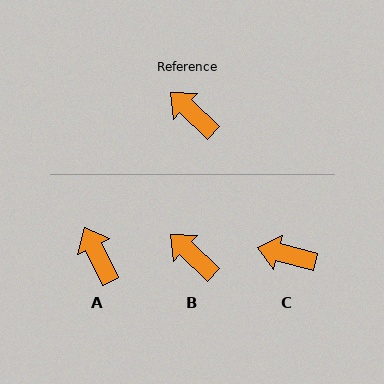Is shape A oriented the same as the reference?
No, it is off by about 22 degrees.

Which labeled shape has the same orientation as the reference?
B.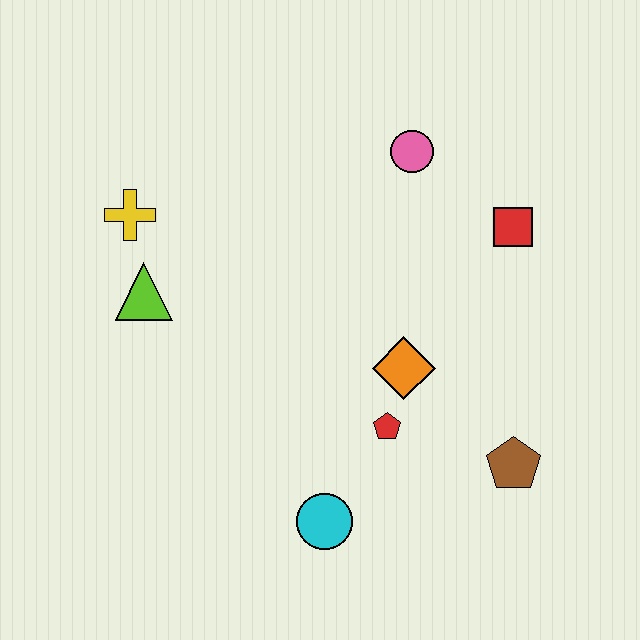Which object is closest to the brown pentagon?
The red pentagon is closest to the brown pentagon.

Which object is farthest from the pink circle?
The cyan circle is farthest from the pink circle.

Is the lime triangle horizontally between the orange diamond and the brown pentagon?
No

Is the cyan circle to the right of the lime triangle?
Yes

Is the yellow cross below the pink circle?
Yes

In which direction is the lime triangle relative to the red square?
The lime triangle is to the left of the red square.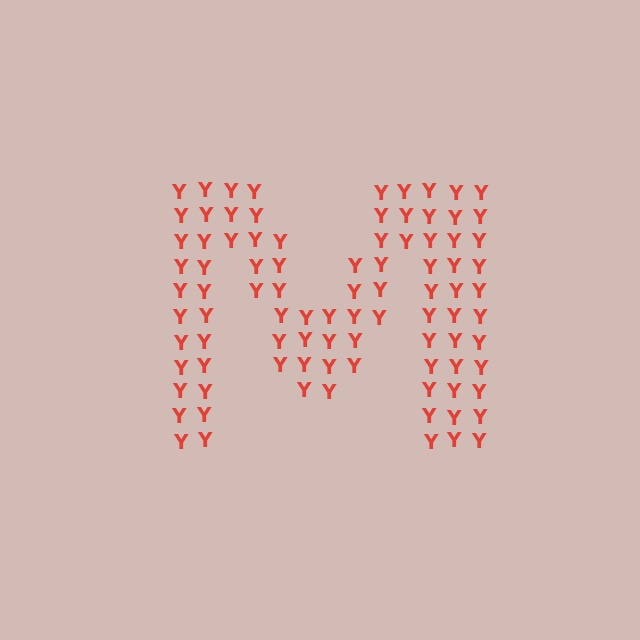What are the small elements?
The small elements are letter Y's.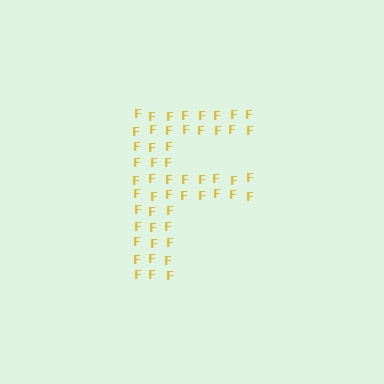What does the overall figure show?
The overall figure shows the letter F.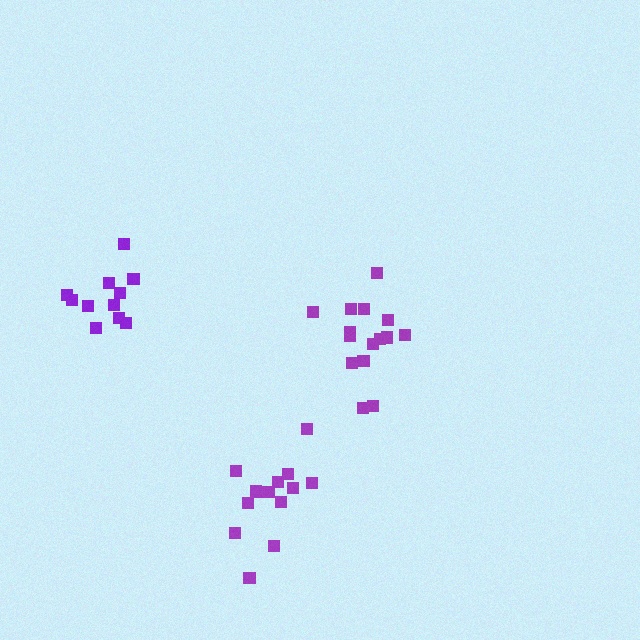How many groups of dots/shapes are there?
There are 3 groups.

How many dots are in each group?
Group 1: 11 dots, Group 2: 14 dots, Group 3: 15 dots (40 total).